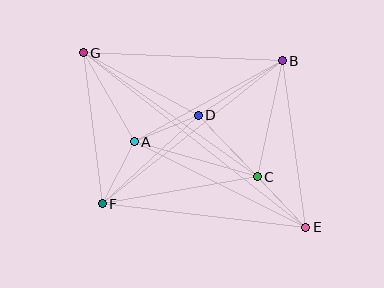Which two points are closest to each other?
Points A and D are closest to each other.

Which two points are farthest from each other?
Points E and G are farthest from each other.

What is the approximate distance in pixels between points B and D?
The distance between B and D is approximately 100 pixels.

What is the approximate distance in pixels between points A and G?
The distance between A and G is approximately 103 pixels.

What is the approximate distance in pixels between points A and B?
The distance between A and B is approximately 169 pixels.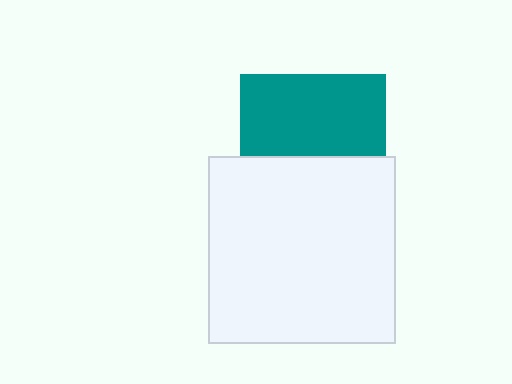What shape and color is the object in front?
The object in front is a white square.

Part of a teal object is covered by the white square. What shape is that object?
It is a square.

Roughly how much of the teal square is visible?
About half of it is visible (roughly 56%).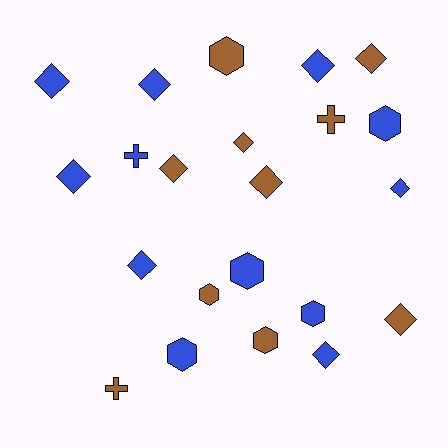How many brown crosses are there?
There are 2 brown crosses.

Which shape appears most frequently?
Diamond, with 12 objects.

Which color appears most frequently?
Blue, with 12 objects.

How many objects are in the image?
There are 22 objects.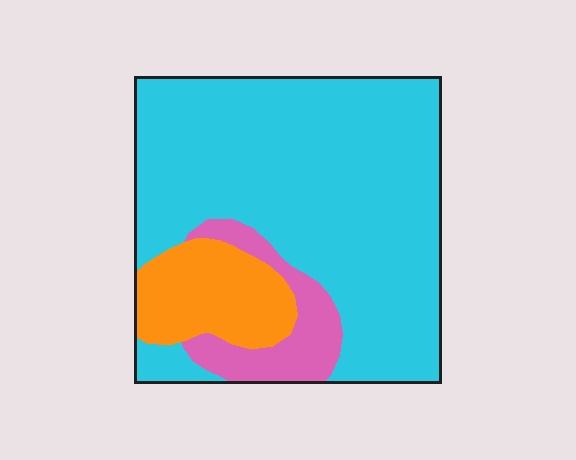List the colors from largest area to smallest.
From largest to smallest: cyan, orange, pink.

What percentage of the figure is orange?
Orange takes up less than a quarter of the figure.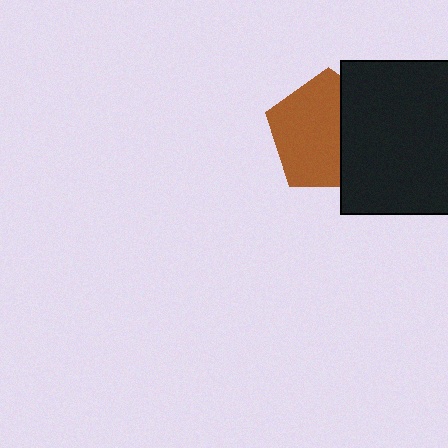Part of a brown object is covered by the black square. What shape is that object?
It is a pentagon.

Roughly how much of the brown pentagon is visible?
About half of it is visible (roughly 62%).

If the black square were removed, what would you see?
You would see the complete brown pentagon.